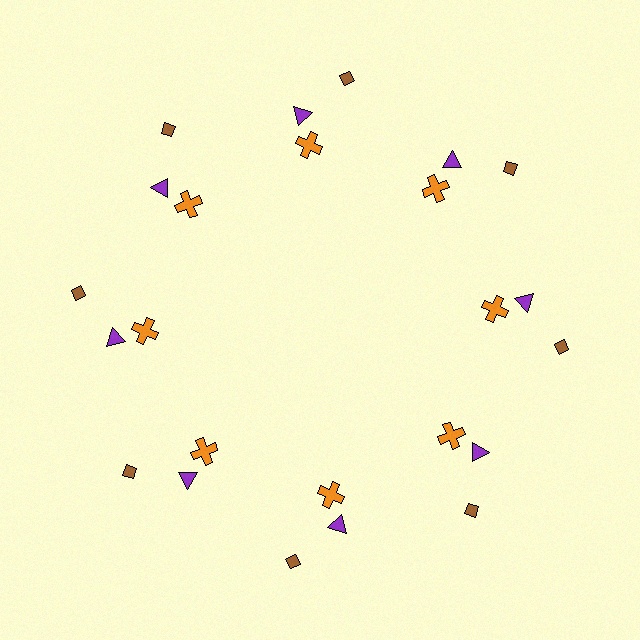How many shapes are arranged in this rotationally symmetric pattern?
There are 24 shapes, arranged in 8 groups of 3.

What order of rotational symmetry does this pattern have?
This pattern has 8-fold rotational symmetry.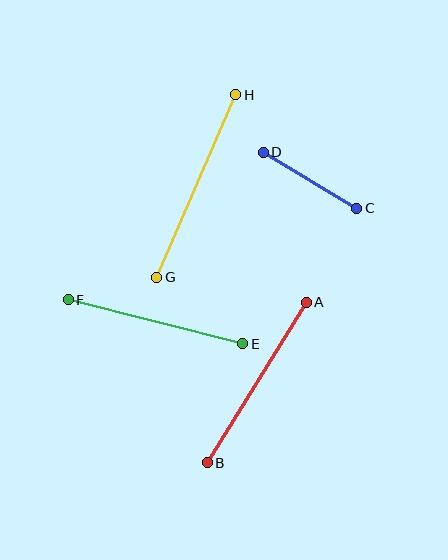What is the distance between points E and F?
The distance is approximately 180 pixels.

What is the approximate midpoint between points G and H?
The midpoint is at approximately (196, 186) pixels.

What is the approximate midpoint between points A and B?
The midpoint is at approximately (257, 382) pixels.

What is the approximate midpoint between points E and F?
The midpoint is at approximately (156, 322) pixels.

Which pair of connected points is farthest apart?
Points G and H are farthest apart.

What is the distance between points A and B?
The distance is approximately 189 pixels.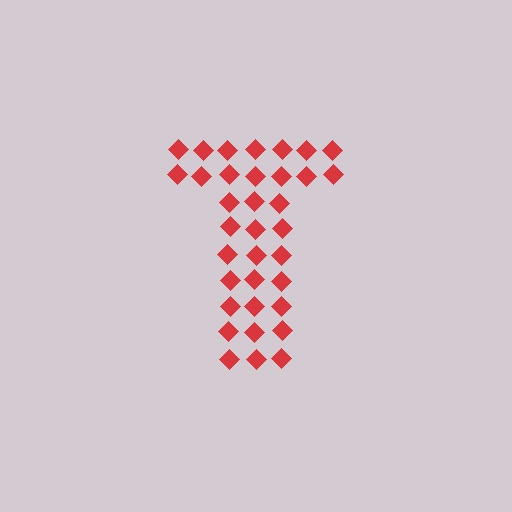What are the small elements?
The small elements are diamonds.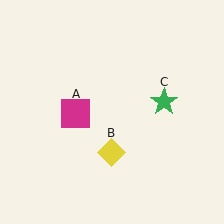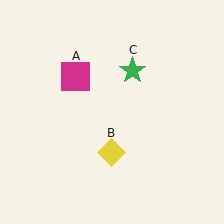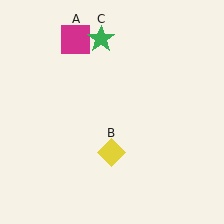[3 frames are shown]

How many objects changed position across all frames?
2 objects changed position: magenta square (object A), green star (object C).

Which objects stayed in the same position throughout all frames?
Yellow diamond (object B) remained stationary.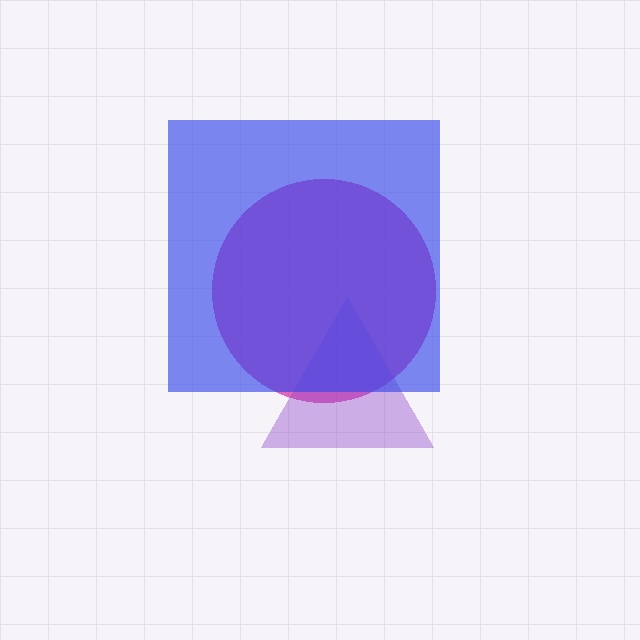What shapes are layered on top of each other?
The layered shapes are: a magenta circle, a purple triangle, a blue square.